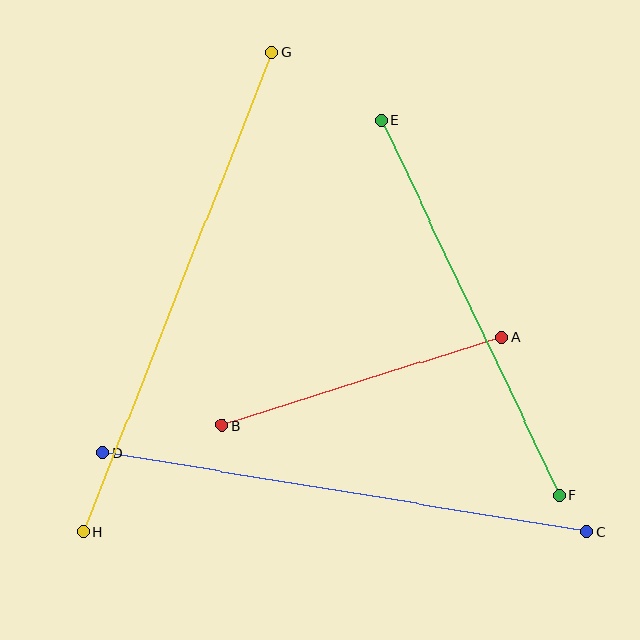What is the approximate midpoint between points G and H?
The midpoint is at approximately (178, 292) pixels.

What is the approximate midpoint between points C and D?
The midpoint is at approximately (345, 492) pixels.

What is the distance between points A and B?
The distance is approximately 293 pixels.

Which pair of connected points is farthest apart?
Points G and H are farthest apart.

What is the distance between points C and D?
The distance is approximately 490 pixels.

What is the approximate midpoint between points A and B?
The midpoint is at approximately (362, 381) pixels.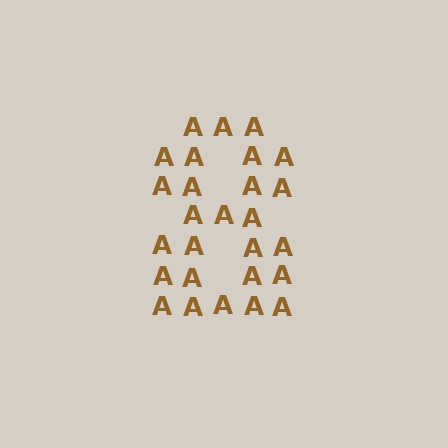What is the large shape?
The large shape is the digit 8.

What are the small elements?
The small elements are letter A's.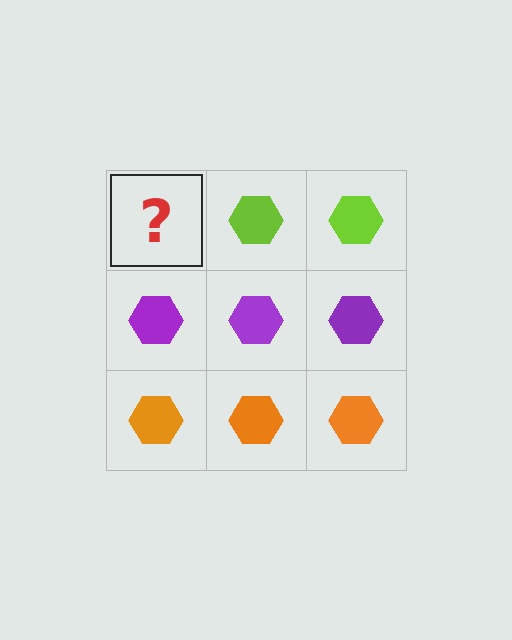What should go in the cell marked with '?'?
The missing cell should contain a lime hexagon.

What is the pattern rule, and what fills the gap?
The rule is that each row has a consistent color. The gap should be filled with a lime hexagon.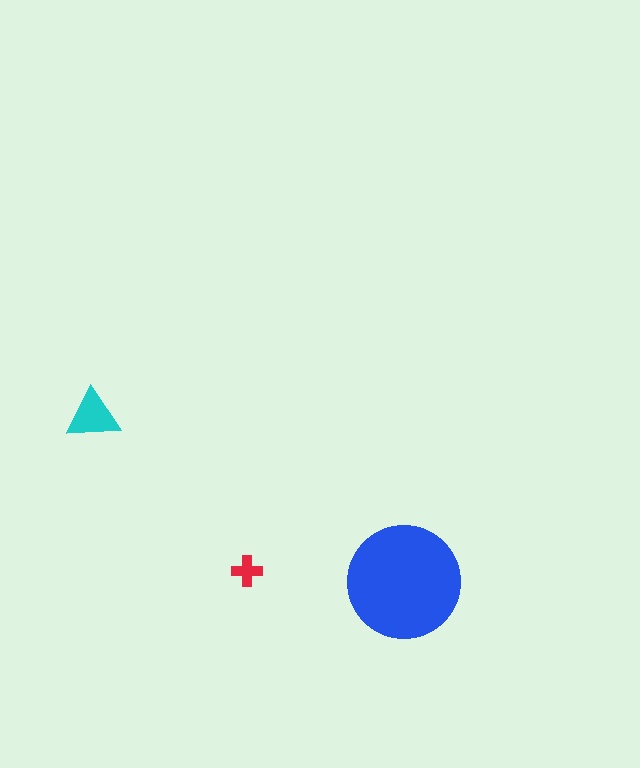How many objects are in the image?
There are 3 objects in the image.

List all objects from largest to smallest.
The blue circle, the cyan triangle, the red cross.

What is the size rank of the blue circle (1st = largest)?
1st.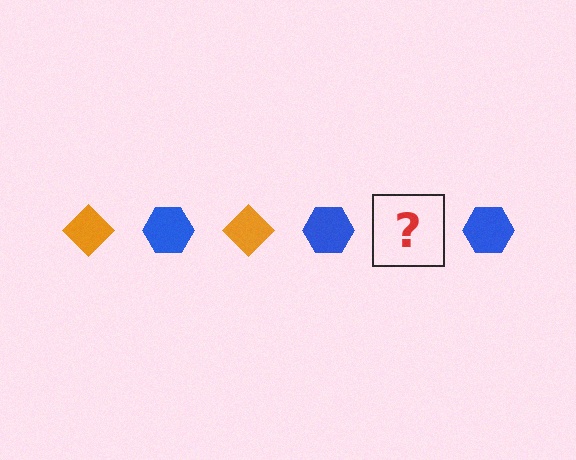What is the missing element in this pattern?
The missing element is an orange diamond.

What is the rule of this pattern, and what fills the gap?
The rule is that the pattern alternates between orange diamond and blue hexagon. The gap should be filled with an orange diamond.